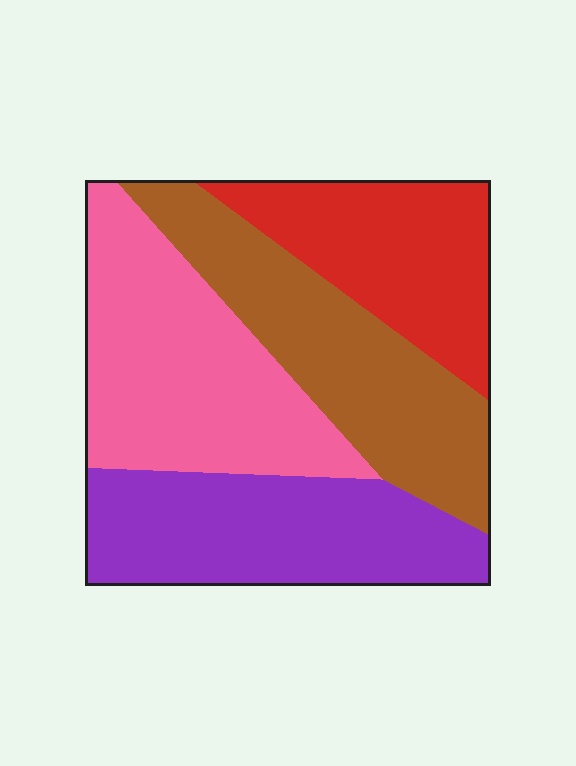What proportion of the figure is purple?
Purple takes up about one quarter (1/4) of the figure.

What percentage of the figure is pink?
Pink takes up between a quarter and a half of the figure.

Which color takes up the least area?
Red, at roughly 20%.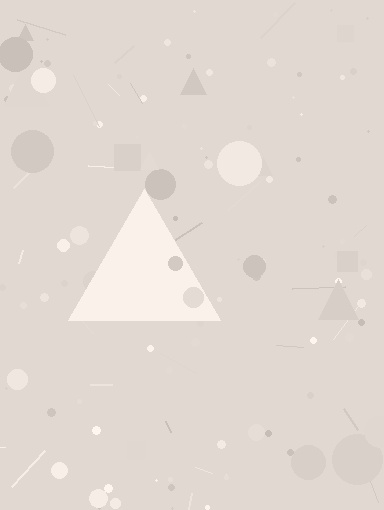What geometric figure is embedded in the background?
A triangle is embedded in the background.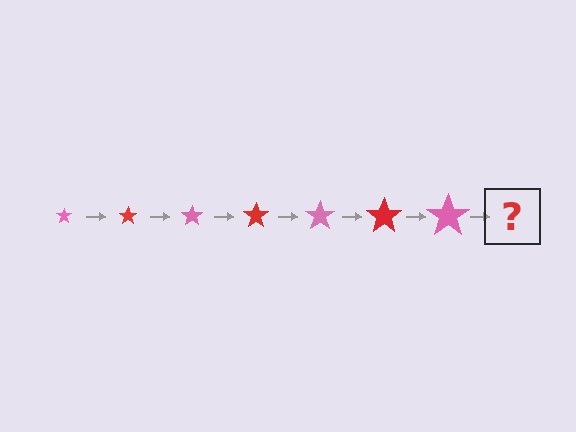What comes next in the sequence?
The next element should be a red star, larger than the previous one.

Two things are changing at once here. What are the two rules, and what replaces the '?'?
The two rules are that the star grows larger each step and the color cycles through pink and red. The '?' should be a red star, larger than the previous one.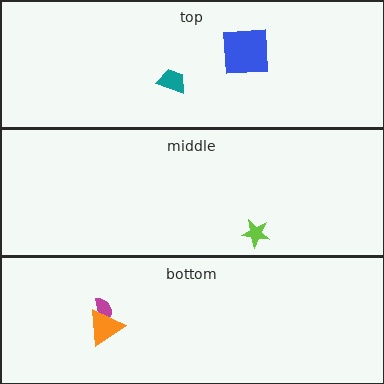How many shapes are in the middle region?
1.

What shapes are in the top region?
The teal trapezoid, the blue square.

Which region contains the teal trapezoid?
The top region.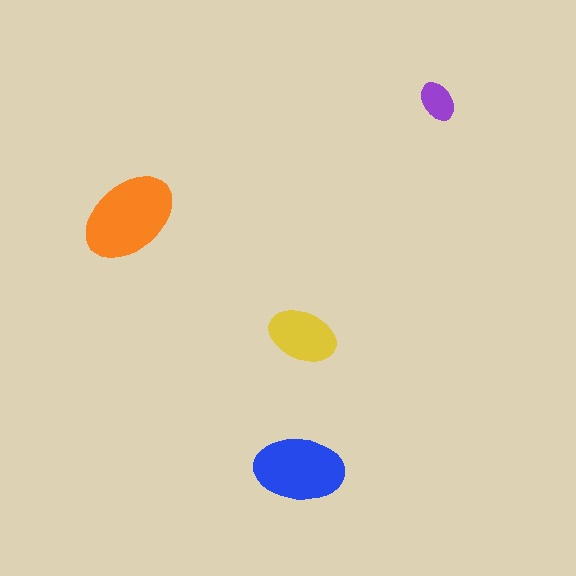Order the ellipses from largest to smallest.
the orange one, the blue one, the yellow one, the purple one.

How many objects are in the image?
There are 4 objects in the image.